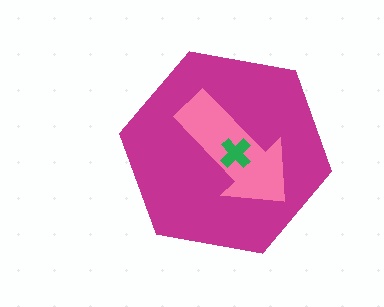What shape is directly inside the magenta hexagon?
The pink arrow.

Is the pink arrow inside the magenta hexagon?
Yes.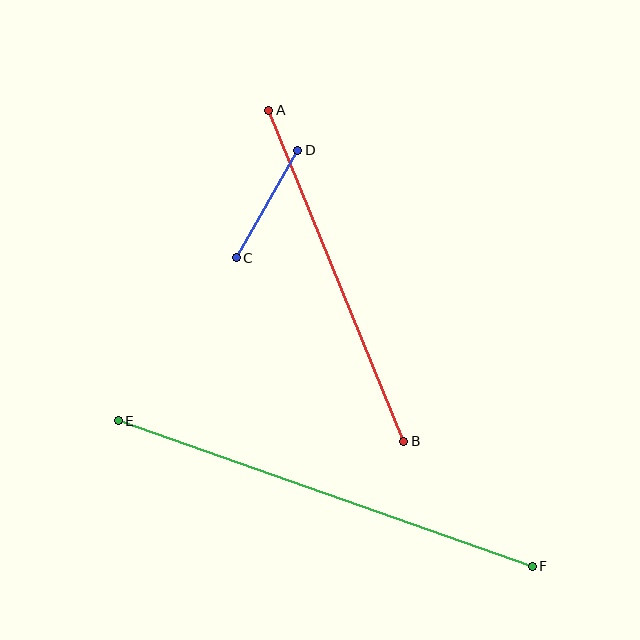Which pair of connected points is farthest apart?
Points E and F are farthest apart.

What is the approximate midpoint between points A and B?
The midpoint is at approximately (336, 276) pixels.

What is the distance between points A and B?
The distance is approximately 357 pixels.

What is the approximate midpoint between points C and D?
The midpoint is at approximately (267, 204) pixels.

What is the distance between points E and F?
The distance is approximately 439 pixels.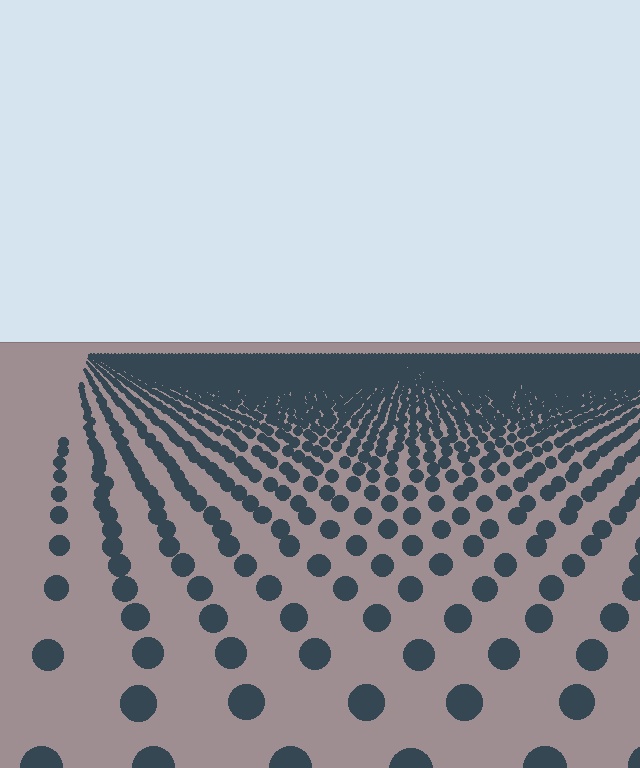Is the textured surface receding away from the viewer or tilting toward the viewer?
The surface is receding away from the viewer. Texture elements get smaller and denser toward the top.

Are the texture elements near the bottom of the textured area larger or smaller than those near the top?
Larger. Near the bottom, elements are closer to the viewer and appear at a bigger on-screen size.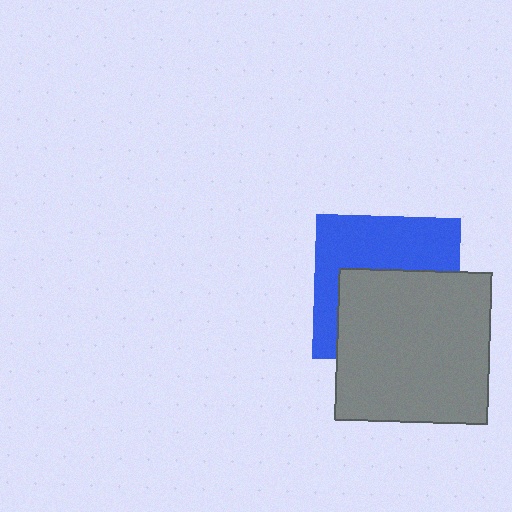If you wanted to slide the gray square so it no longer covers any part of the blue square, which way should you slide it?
Slide it down — that is the most direct way to separate the two shapes.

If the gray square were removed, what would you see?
You would see the complete blue square.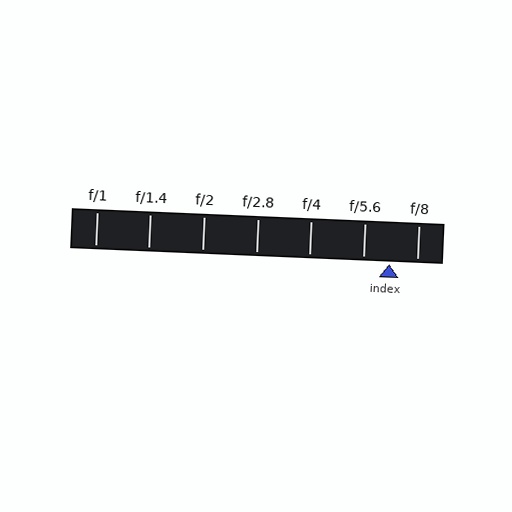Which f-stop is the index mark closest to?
The index mark is closest to f/5.6.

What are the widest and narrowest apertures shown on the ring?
The widest aperture shown is f/1 and the narrowest is f/8.